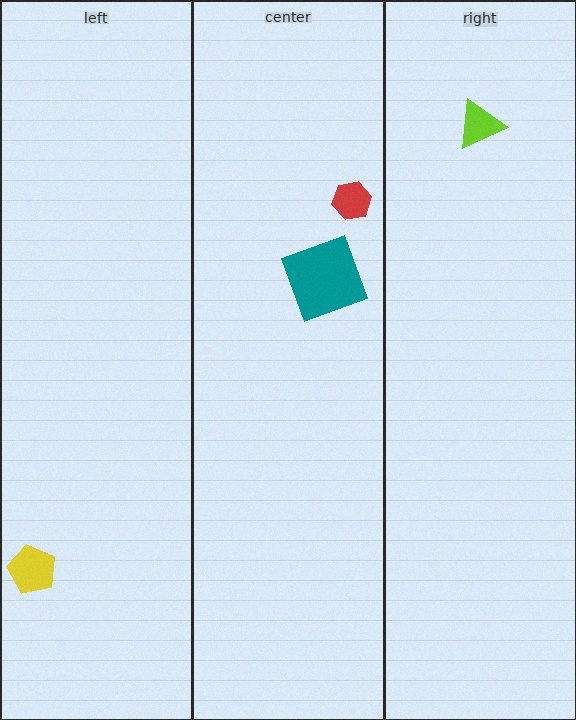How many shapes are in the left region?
1.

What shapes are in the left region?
The yellow pentagon.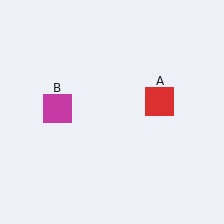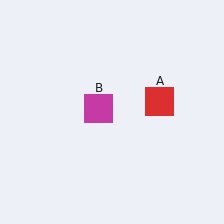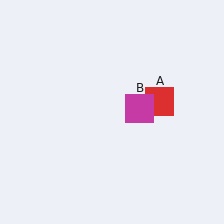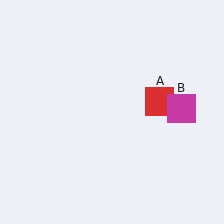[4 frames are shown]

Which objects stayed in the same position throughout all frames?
Red square (object A) remained stationary.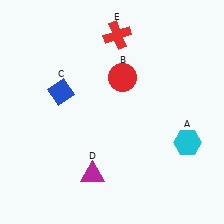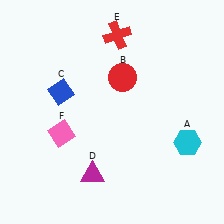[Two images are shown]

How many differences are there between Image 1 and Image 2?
There is 1 difference between the two images.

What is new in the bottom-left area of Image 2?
A pink diamond (F) was added in the bottom-left area of Image 2.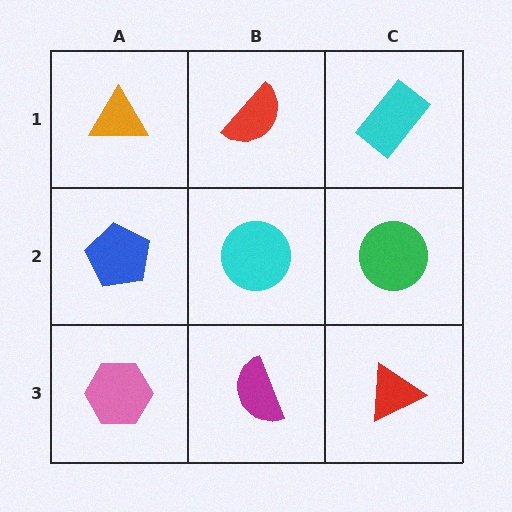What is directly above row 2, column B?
A red semicircle.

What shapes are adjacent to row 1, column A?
A blue pentagon (row 2, column A), a red semicircle (row 1, column B).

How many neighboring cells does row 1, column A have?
2.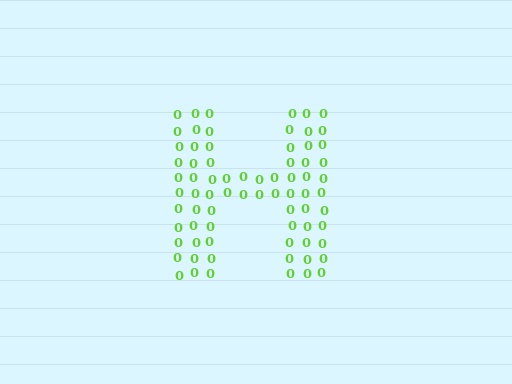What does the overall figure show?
The overall figure shows the letter H.